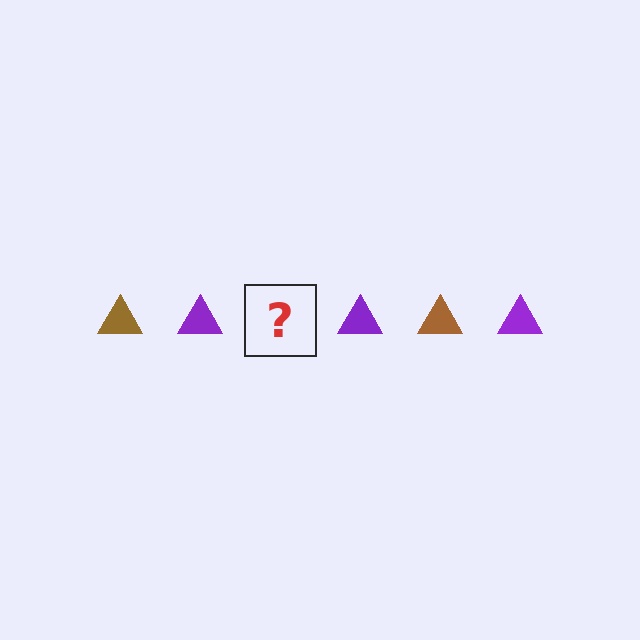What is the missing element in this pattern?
The missing element is a brown triangle.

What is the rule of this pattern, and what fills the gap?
The rule is that the pattern cycles through brown, purple triangles. The gap should be filled with a brown triangle.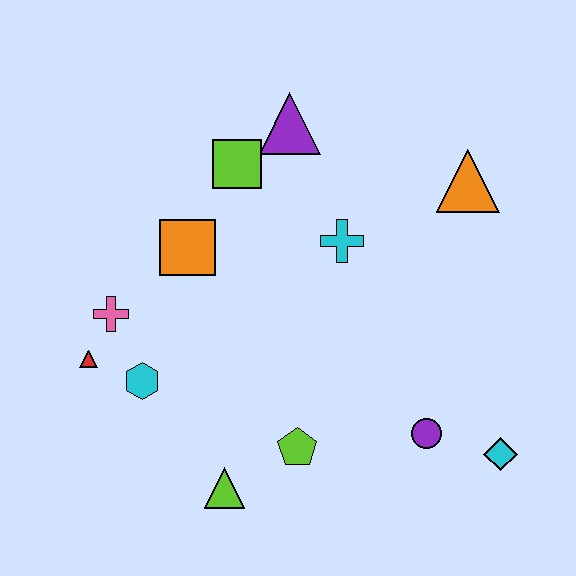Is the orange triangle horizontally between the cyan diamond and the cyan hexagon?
Yes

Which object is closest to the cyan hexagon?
The red triangle is closest to the cyan hexagon.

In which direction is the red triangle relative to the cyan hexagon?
The red triangle is to the left of the cyan hexagon.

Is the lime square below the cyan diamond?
No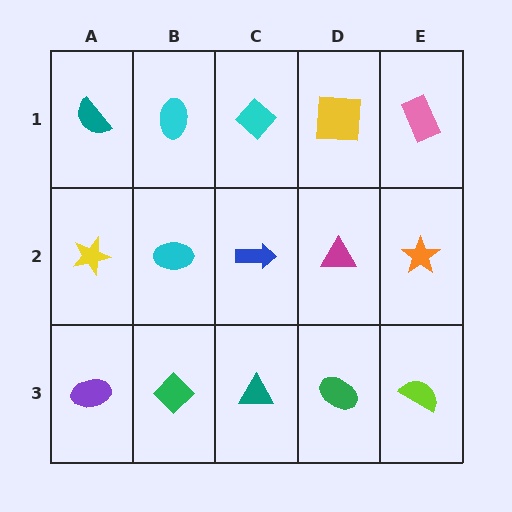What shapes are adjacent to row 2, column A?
A teal semicircle (row 1, column A), a purple ellipse (row 3, column A), a cyan ellipse (row 2, column B).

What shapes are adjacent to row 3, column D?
A magenta triangle (row 2, column D), a teal triangle (row 3, column C), a lime semicircle (row 3, column E).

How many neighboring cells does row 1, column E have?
2.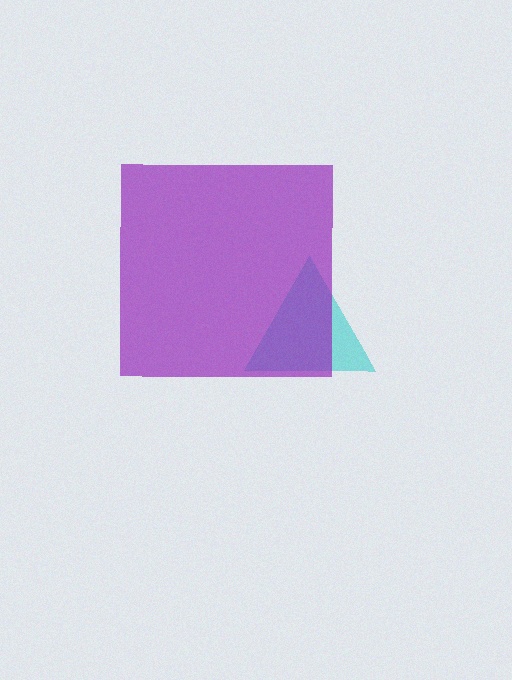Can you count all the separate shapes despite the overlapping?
Yes, there are 2 separate shapes.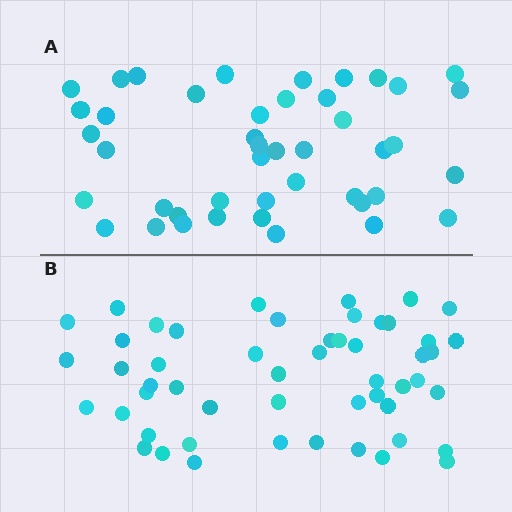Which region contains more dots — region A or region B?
Region B (the bottom region) has more dots.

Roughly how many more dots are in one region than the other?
Region B has roughly 8 or so more dots than region A.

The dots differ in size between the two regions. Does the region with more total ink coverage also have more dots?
No. Region A has more total ink coverage because its dots are larger, but region B actually contains more individual dots. Total area can be misleading — the number of items is what matters here.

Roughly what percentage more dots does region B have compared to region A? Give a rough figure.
About 20% more.